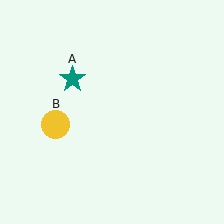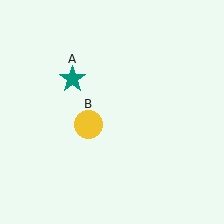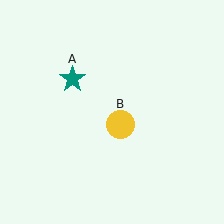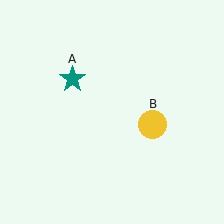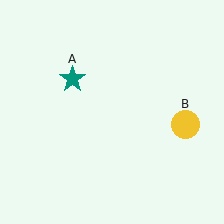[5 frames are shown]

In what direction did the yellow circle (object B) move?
The yellow circle (object B) moved right.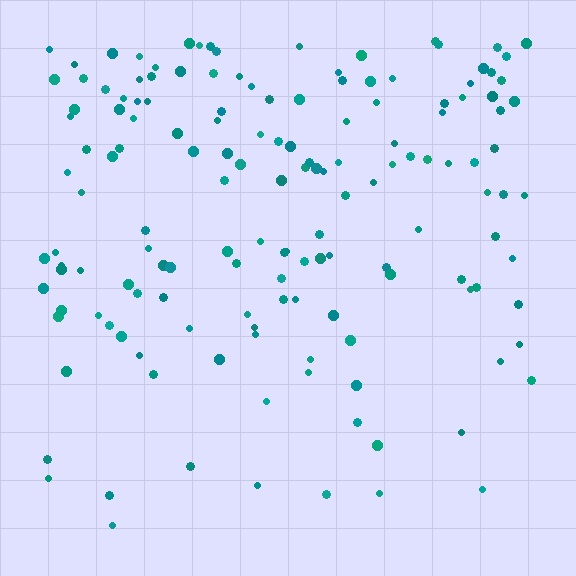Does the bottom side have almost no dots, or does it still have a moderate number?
Still a moderate number, just noticeably fewer than the top.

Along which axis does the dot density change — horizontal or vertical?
Vertical.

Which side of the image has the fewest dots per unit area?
The bottom.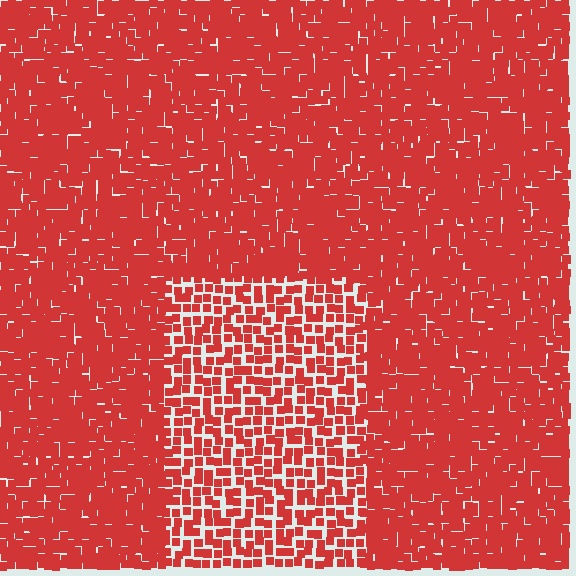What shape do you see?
I see a rectangle.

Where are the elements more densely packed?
The elements are more densely packed outside the rectangle boundary.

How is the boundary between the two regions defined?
The boundary is defined by a change in element density (approximately 1.8x ratio). All elements are the same color, size, and shape.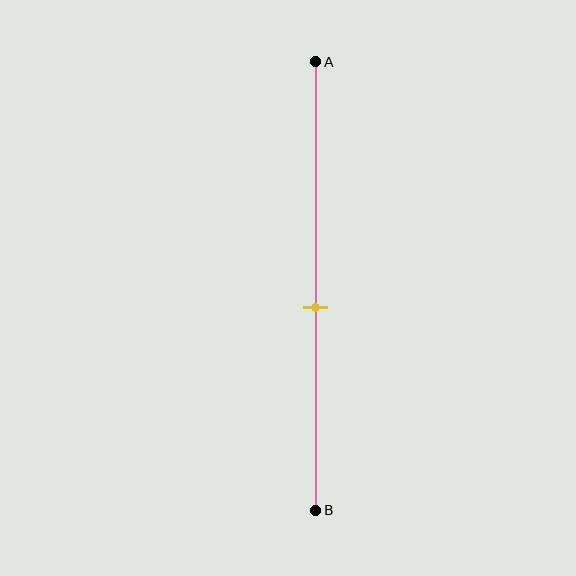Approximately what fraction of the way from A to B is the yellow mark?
The yellow mark is approximately 55% of the way from A to B.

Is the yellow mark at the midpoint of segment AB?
No, the mark is at about 55% from A, not at the 50% midpoint.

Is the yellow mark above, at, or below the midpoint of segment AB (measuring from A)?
The yellow mark is below the midpoint of segment AB.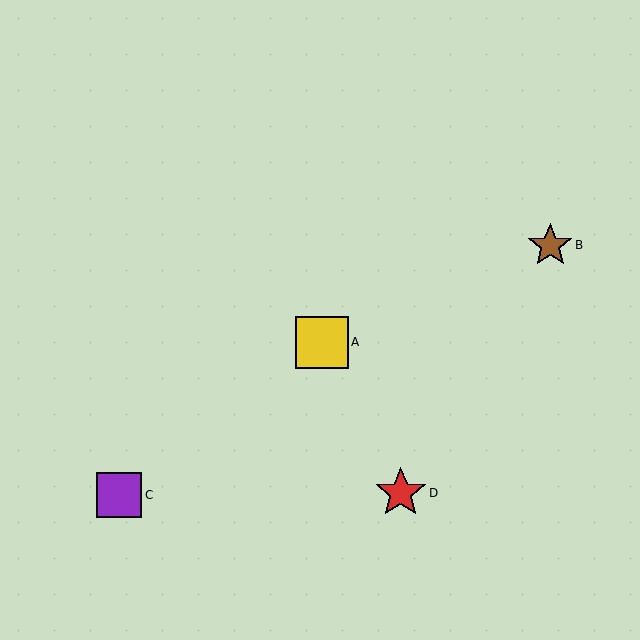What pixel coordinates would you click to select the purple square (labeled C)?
Click at (119, 495) to select the purple square C.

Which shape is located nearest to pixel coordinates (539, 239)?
The brown star (labeled B) at (550, 245) is nearest to that location.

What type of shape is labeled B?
Shape B is a brown star.